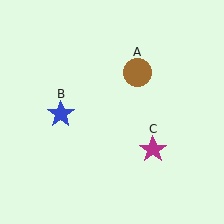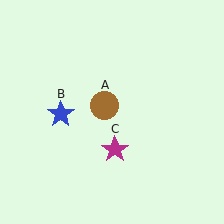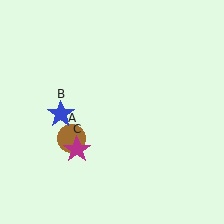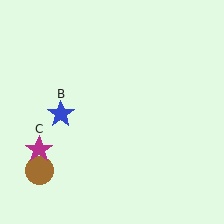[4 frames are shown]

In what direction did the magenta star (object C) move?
The magenta star (object C) moved left.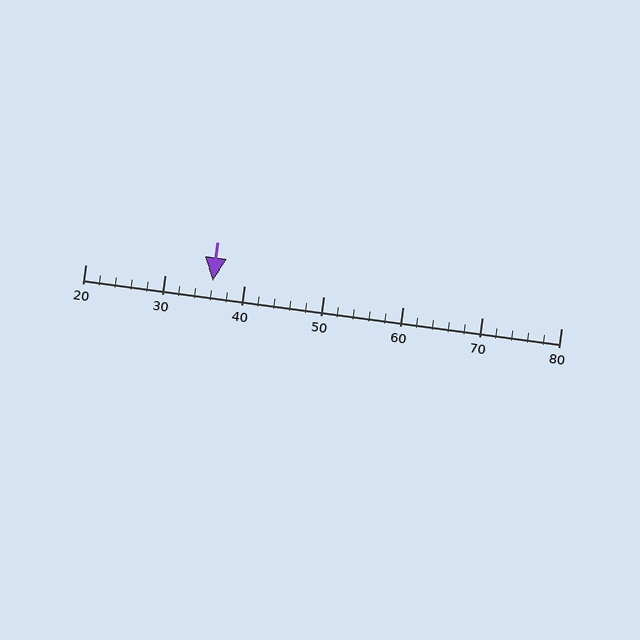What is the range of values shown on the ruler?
The ruler shows values from 20 to 80.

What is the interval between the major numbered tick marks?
The major tick marks are spaced 10 units apart.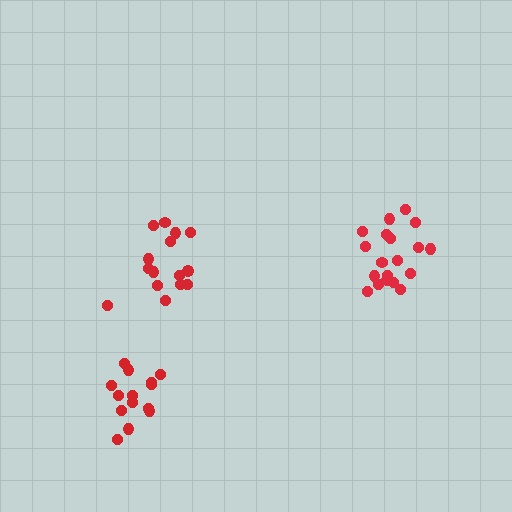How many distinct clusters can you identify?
There are 3 distinct clusters.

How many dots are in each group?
Group 1: 15 dots, Group 2: 14 dots, Group 3: 19 dots (48 total).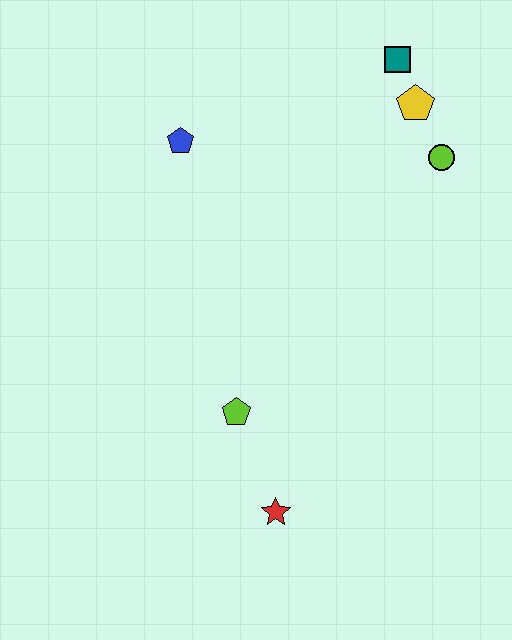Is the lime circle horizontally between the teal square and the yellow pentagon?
No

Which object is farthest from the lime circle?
The red star is farthest from the lime circle.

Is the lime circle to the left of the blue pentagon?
No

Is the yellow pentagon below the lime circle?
No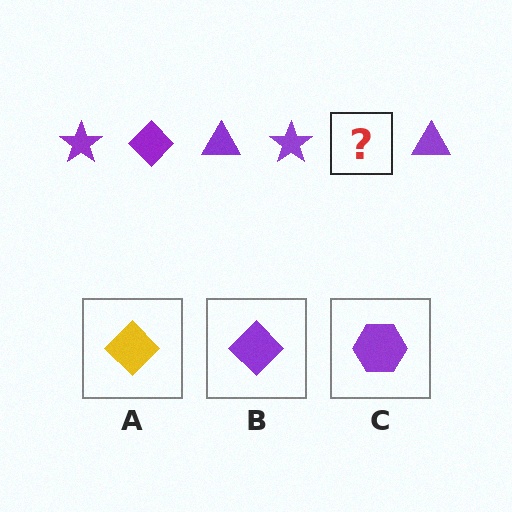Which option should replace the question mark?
Option B.